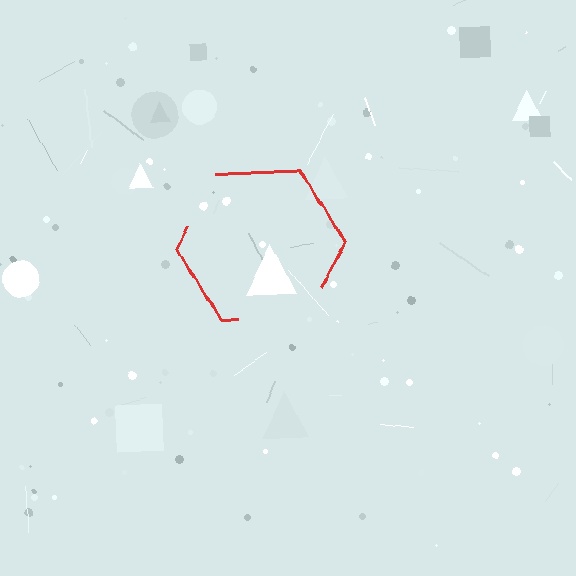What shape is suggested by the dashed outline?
The dashed outline suggests a hexagon.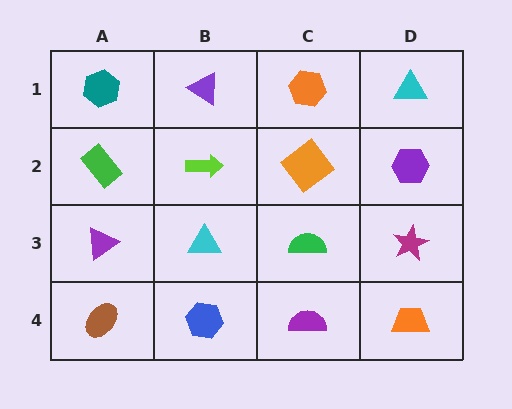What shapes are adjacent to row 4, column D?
A magenta star (row 3, column D), a purple semicircle (row 4, column C).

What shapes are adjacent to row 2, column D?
A cyan triangle (row 1, column D), a magenta star (row 3, column D), an orange diamond (row 2, column C).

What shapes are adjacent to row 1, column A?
A green rectangle (row 2, column A), a purple triangle (row 1, column B).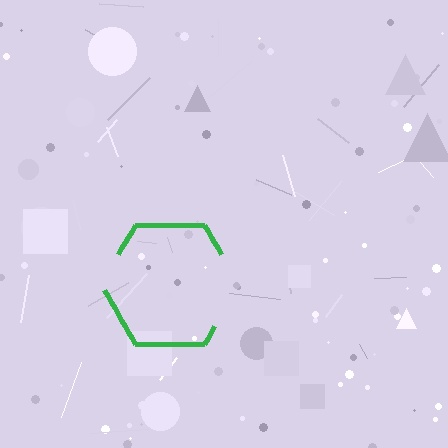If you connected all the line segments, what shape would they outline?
They would outline a hexagon.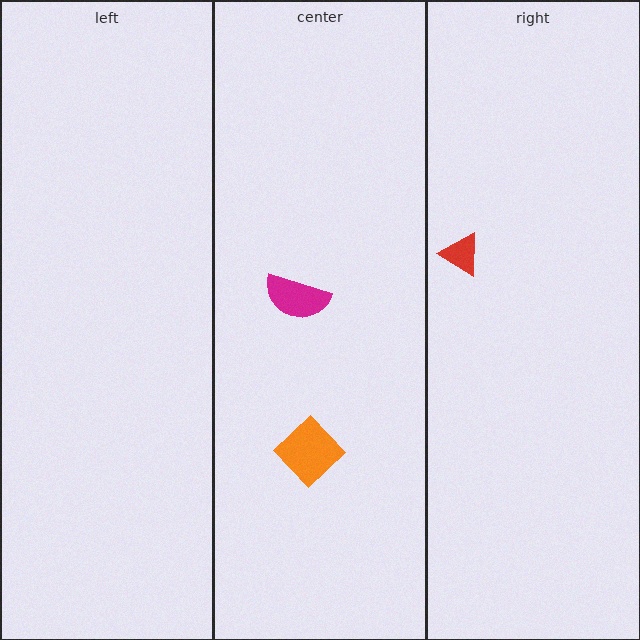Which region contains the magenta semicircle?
The center region.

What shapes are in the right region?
The red triangle.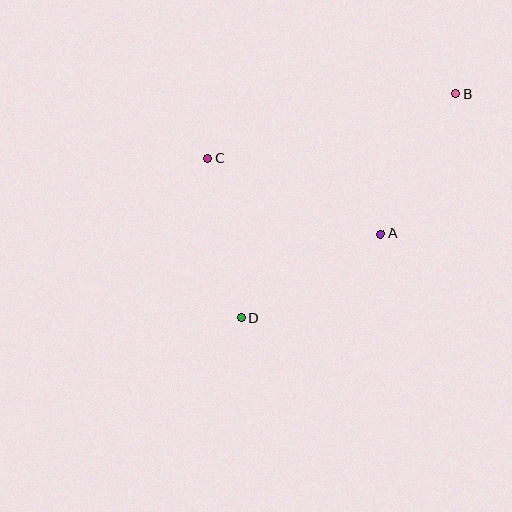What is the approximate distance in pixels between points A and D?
The distance between A and D is approximately 163 pixels.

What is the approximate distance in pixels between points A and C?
The distance between A and C is approximately 189 pixels.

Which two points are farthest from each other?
Points B and D are farthest from each other.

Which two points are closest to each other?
Points A and B are closest to each other.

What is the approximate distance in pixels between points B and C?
The distance between B and C is approximately 256 pixels.